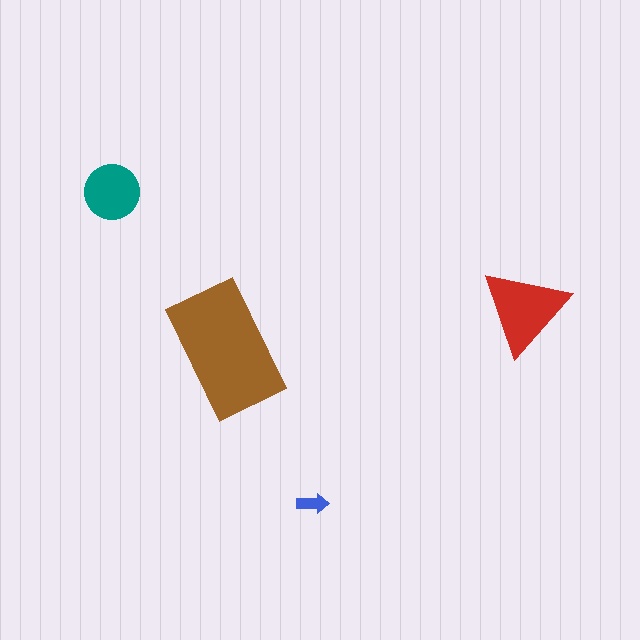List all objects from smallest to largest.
The blue arrow, the teal circle, the red triangle, the brown rectangle.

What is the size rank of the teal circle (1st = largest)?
3rd.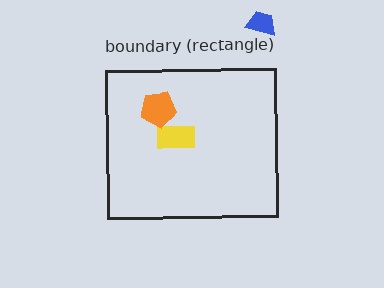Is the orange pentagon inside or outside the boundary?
Inside.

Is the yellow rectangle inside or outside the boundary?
Inside.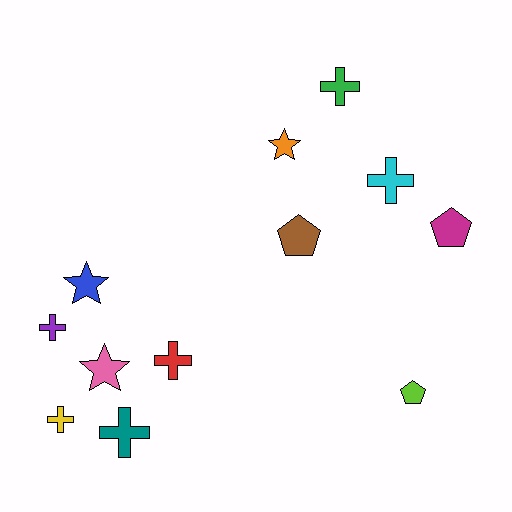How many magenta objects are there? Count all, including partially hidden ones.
There is 1 magenta object.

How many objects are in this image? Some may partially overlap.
There are 12 objects.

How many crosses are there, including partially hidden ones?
There are 6 crosses.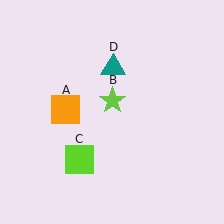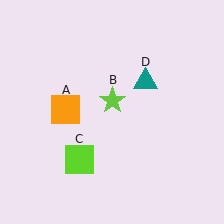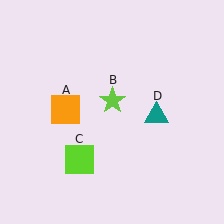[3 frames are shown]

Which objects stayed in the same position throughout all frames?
Orange square (object A) and lime star (object B) and lime square (object C) remained stationary.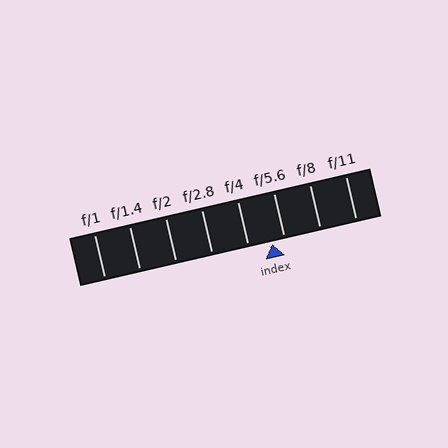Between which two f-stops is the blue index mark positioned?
The index mark is between f/4 and f/5.6.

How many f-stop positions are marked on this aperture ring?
There are 8 f-stop positions marked.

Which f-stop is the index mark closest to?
The index mark is closest to f/5.6.